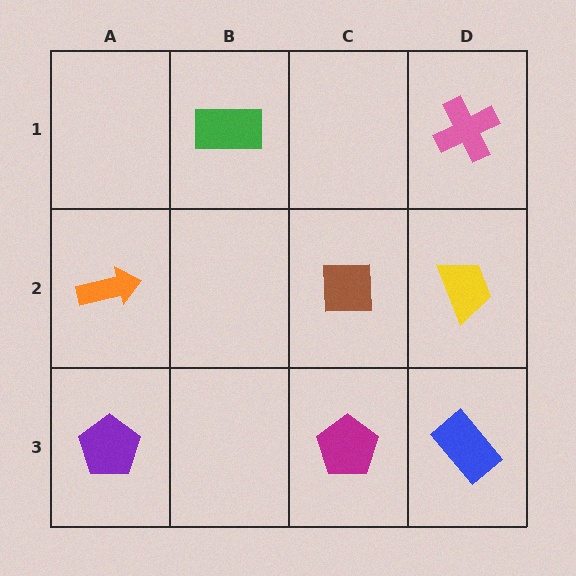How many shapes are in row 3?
3 shapes.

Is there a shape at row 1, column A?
No, that cell is empty.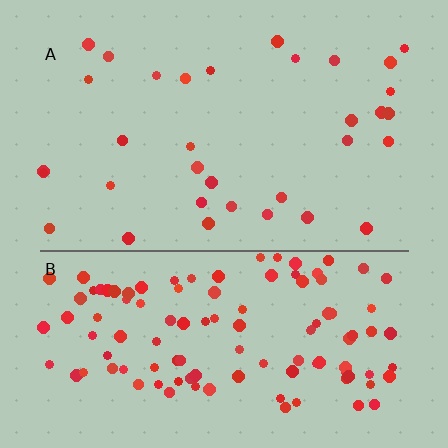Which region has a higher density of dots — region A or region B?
B (the bottom).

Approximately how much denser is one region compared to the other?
Approximately 3.5× — region B over region A.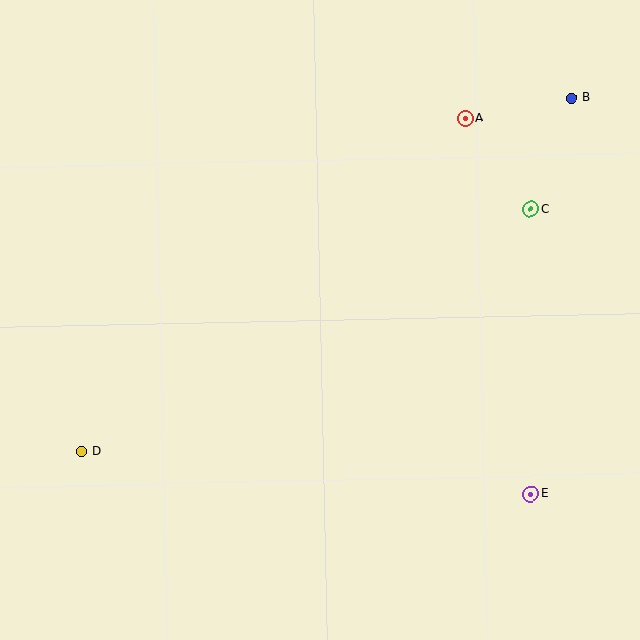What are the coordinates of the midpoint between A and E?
The midpoint between A and E is at (498, 306).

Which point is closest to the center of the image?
Point C at (530, 209) is closest to the center.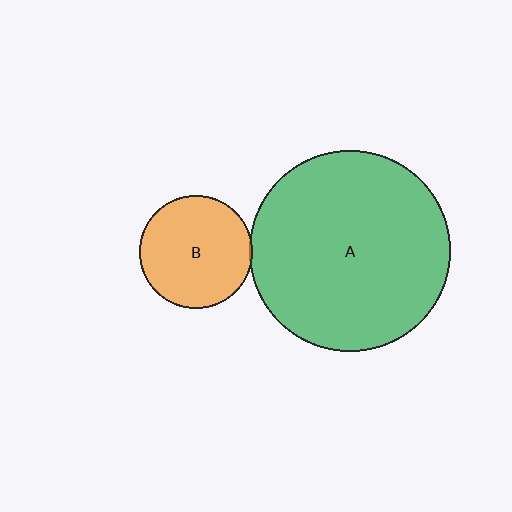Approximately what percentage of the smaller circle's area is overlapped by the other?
Approximately 5%.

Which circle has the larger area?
Circle A (green).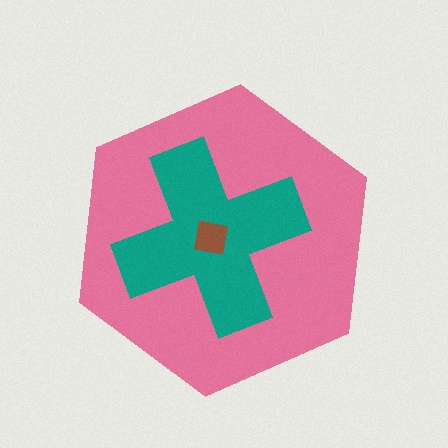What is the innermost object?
The brown square.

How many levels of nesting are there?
3.